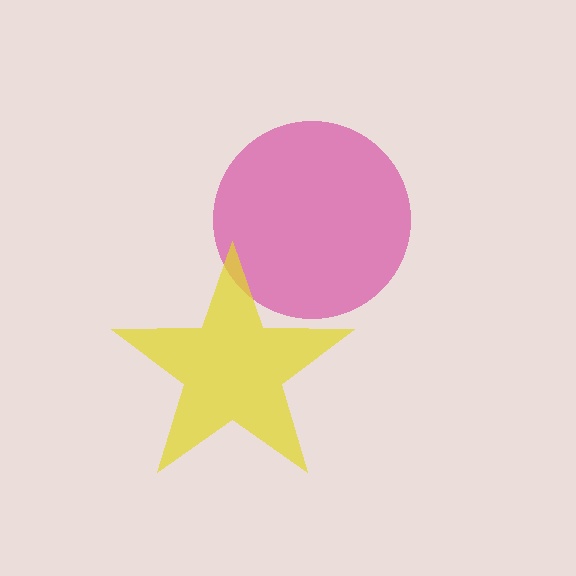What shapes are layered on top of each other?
The layered shapes are: a magenta circle, a yellow star.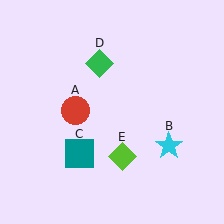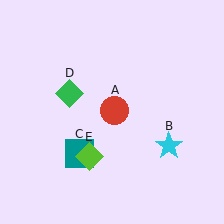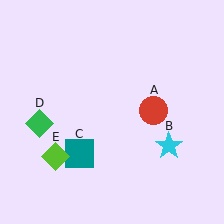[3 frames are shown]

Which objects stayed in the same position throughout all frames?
Cyan star (object B) and teal square (object C) remained stationary.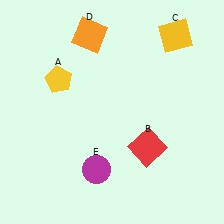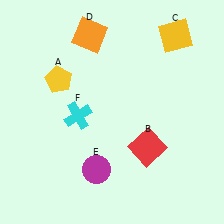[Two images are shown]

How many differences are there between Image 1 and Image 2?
There is 1 difference between the two images.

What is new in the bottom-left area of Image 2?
A cyan cross (F) was added in the bottom-left area of Image 2.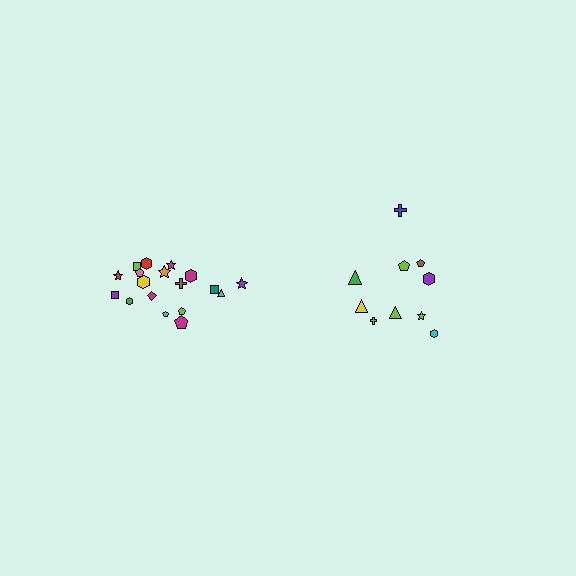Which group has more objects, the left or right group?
The left group.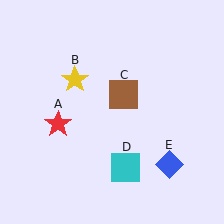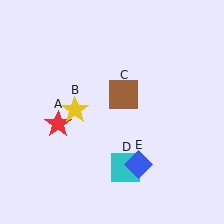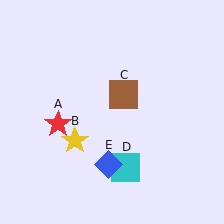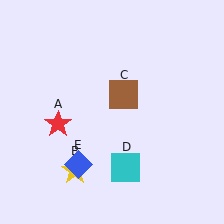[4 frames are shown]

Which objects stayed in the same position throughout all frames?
Red star (object A) and brown square (object C) and cyan square (object D) remained stationary.